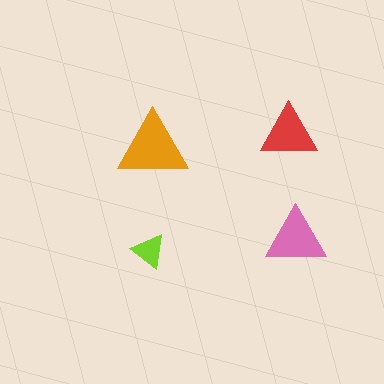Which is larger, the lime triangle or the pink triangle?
The pink one.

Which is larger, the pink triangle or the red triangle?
The pink one.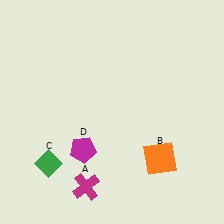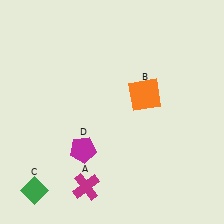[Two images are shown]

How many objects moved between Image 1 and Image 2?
2 objects moved between the two images.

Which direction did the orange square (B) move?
The orange square (B) moved up.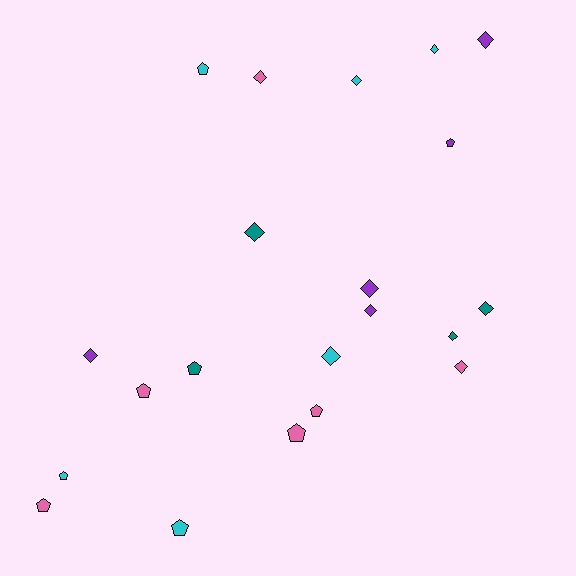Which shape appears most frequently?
Diamond, with 12 objects.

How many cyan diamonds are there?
There are 3 cyan diamonds.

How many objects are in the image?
There are 21 objects.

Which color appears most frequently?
Cyan, with 6 objects.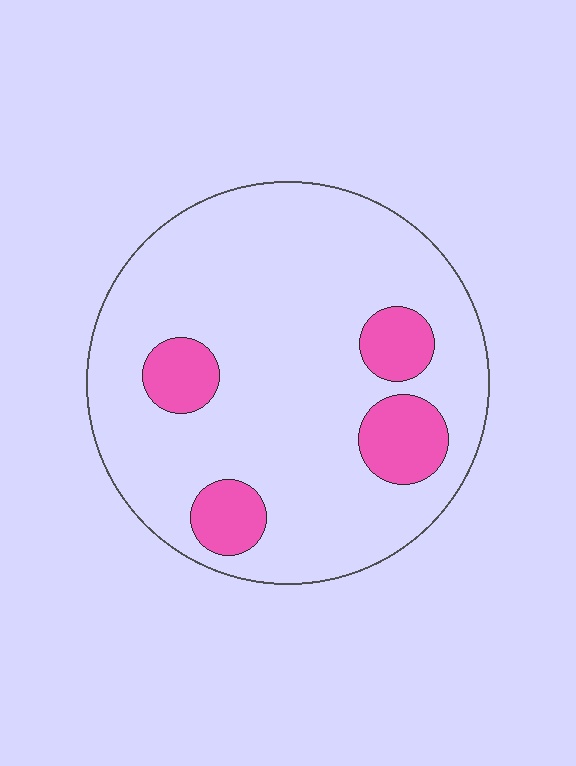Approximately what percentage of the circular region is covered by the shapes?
Approximately 15%.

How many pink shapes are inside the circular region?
4.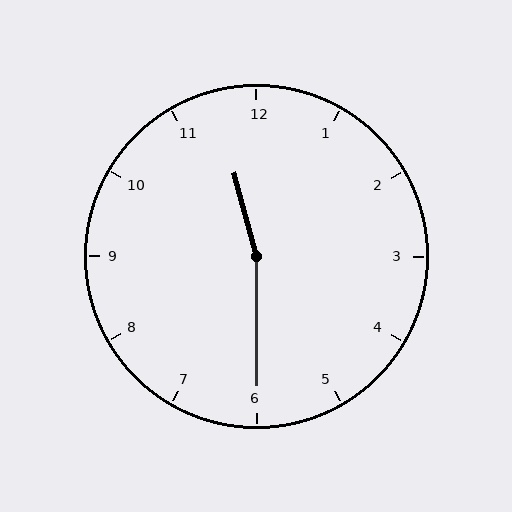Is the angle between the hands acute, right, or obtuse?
It is obtuse.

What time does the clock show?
11:30.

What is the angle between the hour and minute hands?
Approximately 165 degrees.